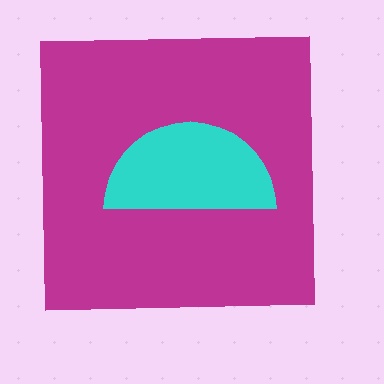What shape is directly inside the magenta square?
The cyan semicircle.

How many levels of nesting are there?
2.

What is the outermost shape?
The magenta square.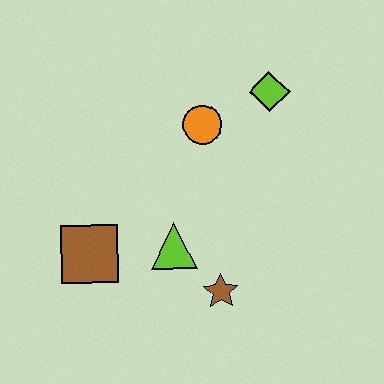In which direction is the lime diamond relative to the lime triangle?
The lime diamond is above the lime triangle.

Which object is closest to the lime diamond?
The orange circle is closest to the lime diamond.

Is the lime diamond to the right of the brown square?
Yes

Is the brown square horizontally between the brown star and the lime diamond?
No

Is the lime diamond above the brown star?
Yes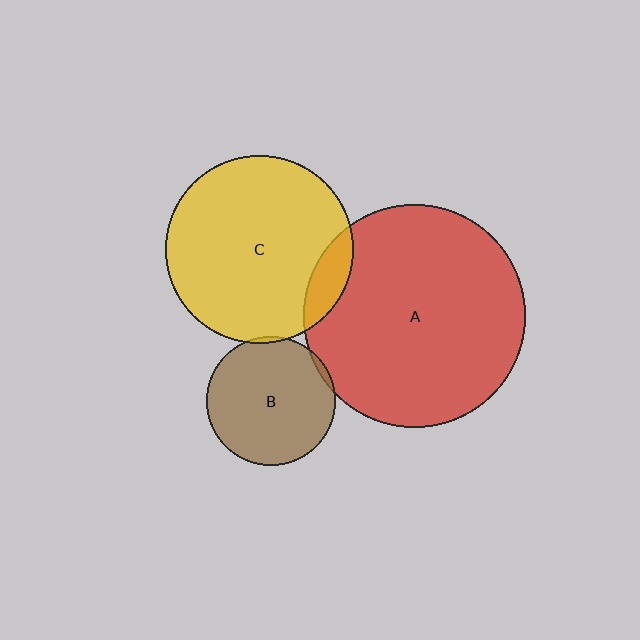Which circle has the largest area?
Circle A (red).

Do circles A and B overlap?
Yes.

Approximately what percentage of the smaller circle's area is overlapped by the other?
Approximately 5%.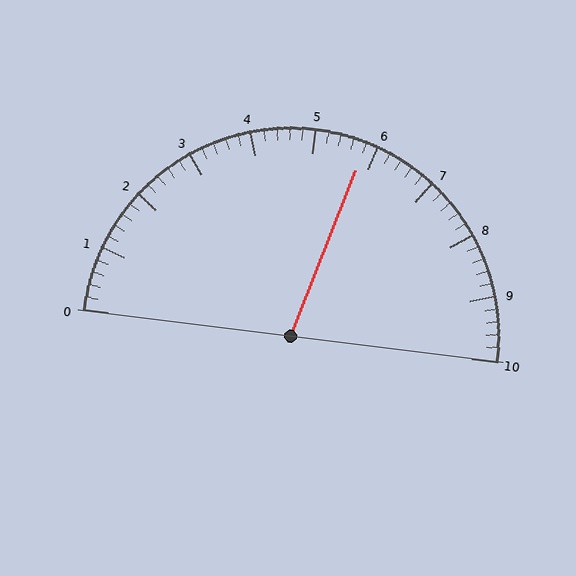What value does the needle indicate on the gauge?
The needle indicates approximately 5.8.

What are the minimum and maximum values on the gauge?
The gauge ranges from 0 to 10.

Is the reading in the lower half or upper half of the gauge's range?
The reading is in the upper half of the range (0 to 10).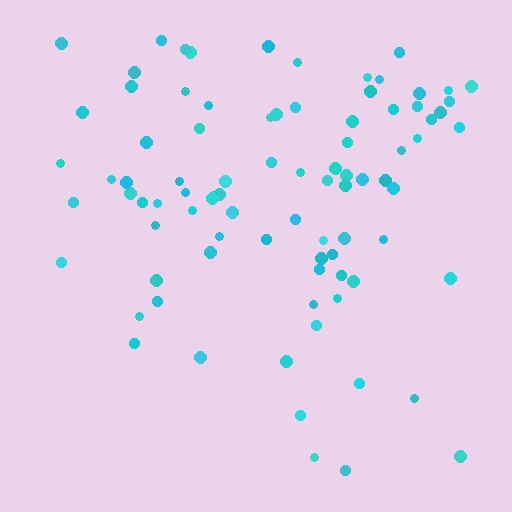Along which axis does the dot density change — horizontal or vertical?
Vertical.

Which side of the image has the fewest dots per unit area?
The bottom.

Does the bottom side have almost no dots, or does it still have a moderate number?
Still a moderate number, just noticeably fewer than the top.